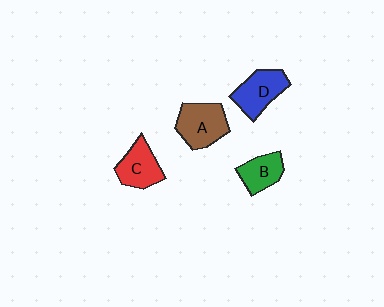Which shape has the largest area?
Shape A (brown).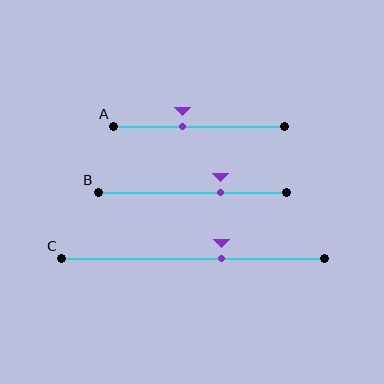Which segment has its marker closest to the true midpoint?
Segment A has its marker closest to the true midpoint.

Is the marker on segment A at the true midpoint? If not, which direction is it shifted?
No, the marker on segment A is shifted to the left by about 10% of the segment length.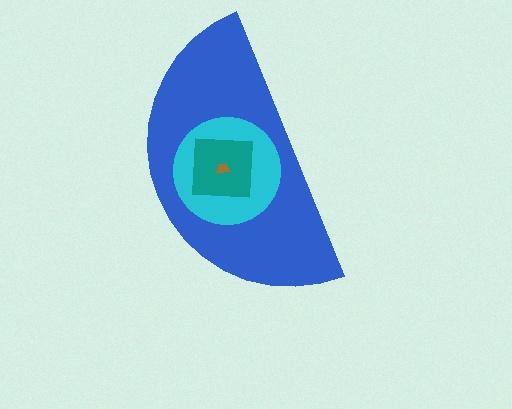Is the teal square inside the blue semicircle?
Yes.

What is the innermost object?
The brown trapezoid.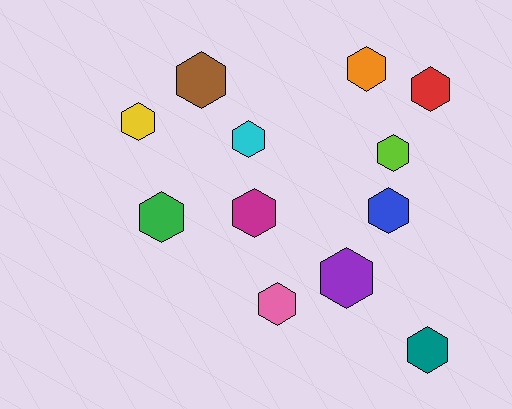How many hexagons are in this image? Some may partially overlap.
There are 12 hexagons.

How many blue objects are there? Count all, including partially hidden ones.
There is 1 blue object.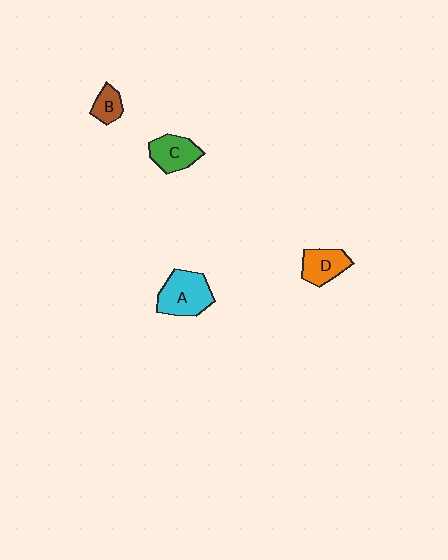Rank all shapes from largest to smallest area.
From largest to smallest: A (cyan), C (green), D (orange), B (brown).